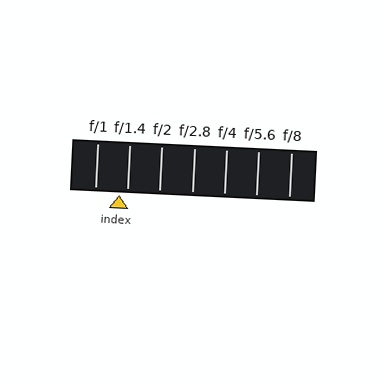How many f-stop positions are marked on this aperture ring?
There are 7 f-stop positions marked.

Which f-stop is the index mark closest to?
The index mark is closest to f/1.4.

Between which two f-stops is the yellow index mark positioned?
The index mark is between f/1 and f/1.4.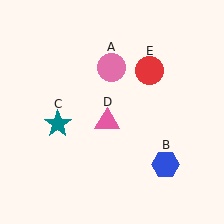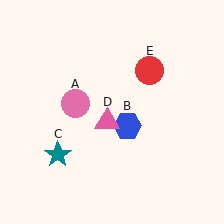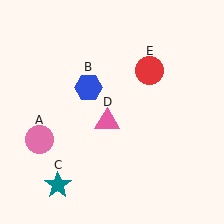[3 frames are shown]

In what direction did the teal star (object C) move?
The teal star (object C) moved down.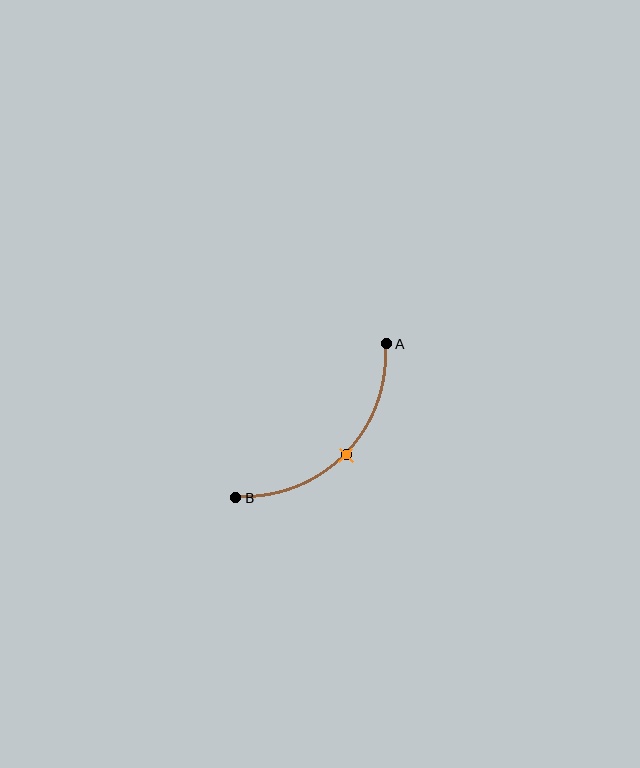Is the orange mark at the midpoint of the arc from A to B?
Yes. The orange mark lies on the arc at equal arc-length from both A and B — it is the arc midpoint.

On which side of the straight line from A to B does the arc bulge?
The arc bulges below and to the right of the straight line connecting A and B.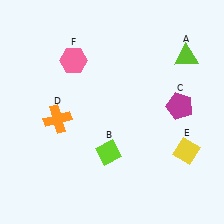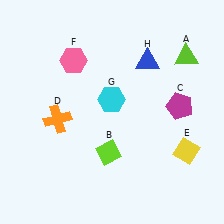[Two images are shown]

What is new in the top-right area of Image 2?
A blue triangle (H) was added in the top-right area of Image 2.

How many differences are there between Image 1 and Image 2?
There are 2 differences between the two images.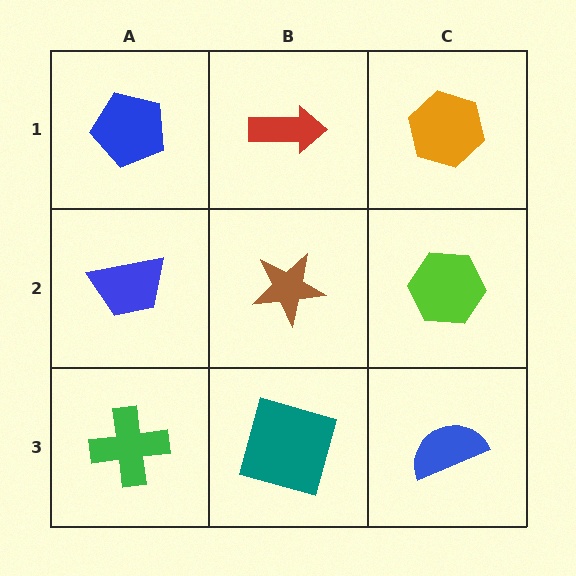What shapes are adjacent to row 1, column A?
A blue trapezoid (row 2, column A), a red arrow (row 1, column B).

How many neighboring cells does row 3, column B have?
3.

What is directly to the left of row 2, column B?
A blue trapezoid.